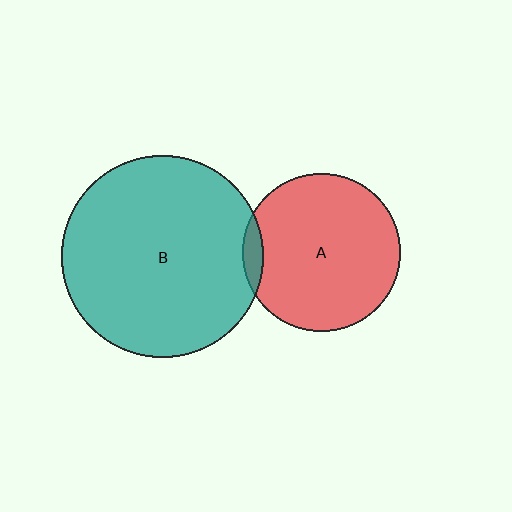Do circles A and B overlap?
Yes.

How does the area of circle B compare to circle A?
Approximately 1.6 times.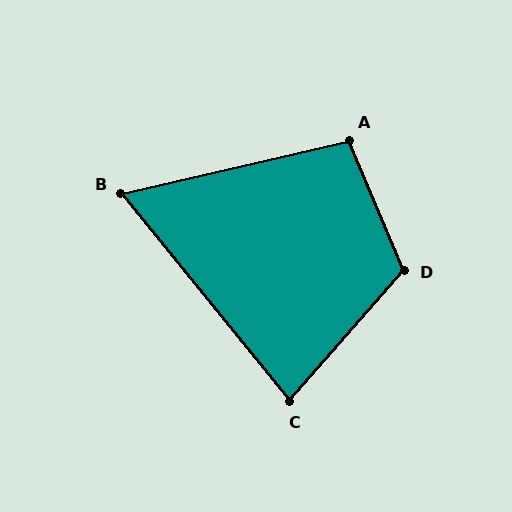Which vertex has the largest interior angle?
D, at approximately 116 degrees.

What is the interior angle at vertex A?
Approximately 100 degrees (obtuse).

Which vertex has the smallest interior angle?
B, at approximately 64 degrees.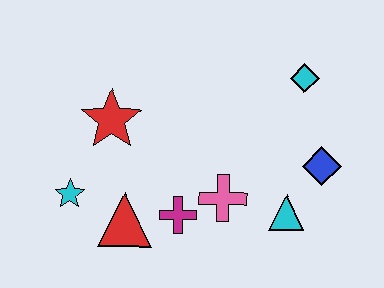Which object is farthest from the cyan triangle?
The cyan star is farthest from the cyan triangle.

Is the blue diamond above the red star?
No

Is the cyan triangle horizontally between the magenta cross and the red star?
No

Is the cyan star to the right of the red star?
No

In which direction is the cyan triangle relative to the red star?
The cyan triangle is to the right of the red star.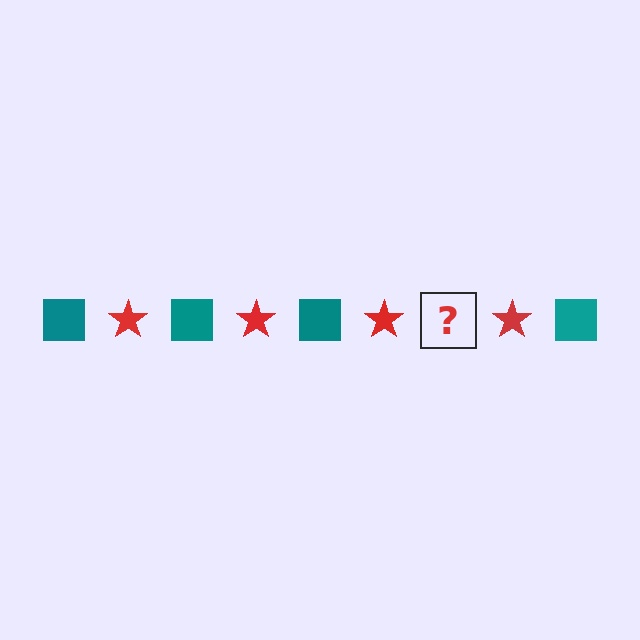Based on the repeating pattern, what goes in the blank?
The blank should be a teal square.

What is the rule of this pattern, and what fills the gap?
The rule is that the pattern alternates between teal square and red star. The gap should be filled with a teal square.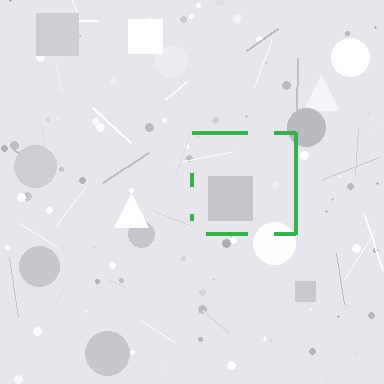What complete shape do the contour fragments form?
The contour fragments form a square.